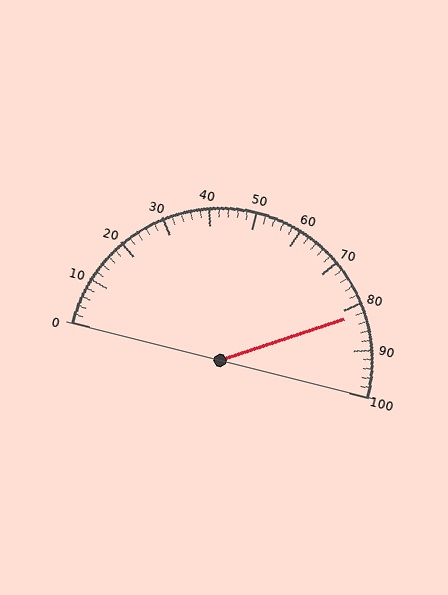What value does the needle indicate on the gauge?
The needle indicates approximately 82.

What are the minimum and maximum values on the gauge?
The gauge ranges from 0 to 100.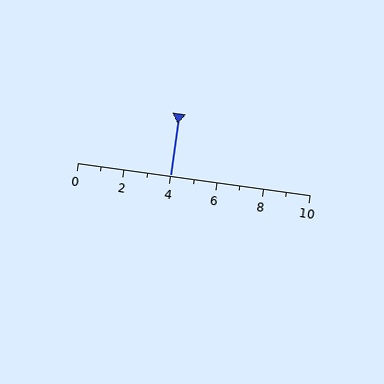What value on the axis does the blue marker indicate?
The marker indicates approximately 4.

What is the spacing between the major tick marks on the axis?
The major ticks are spaced 2 apart.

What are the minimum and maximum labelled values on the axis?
The axis runs from 0 to 10.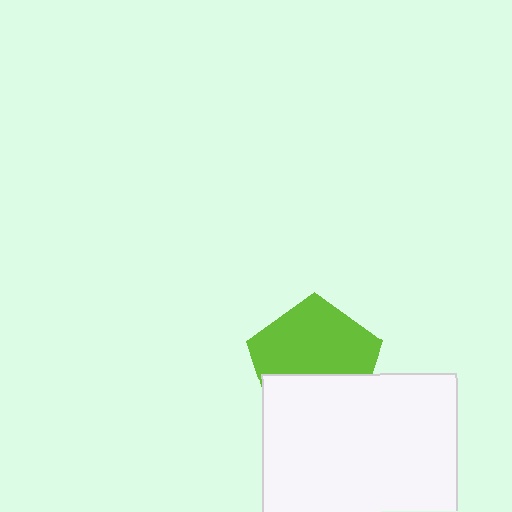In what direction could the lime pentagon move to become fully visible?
The lime pentagon could move up. That would shift it out from behind the white rectangle entirely.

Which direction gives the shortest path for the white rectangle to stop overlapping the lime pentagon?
Moving down gives the shortest separation.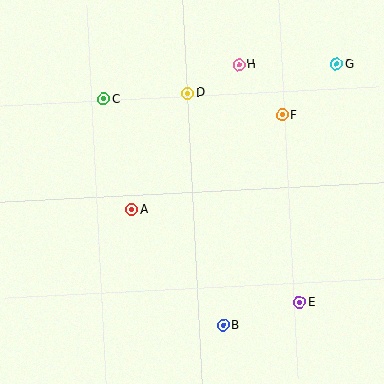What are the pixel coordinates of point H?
Point H is at (239, 65).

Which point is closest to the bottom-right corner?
Point E is closest to the bottom-right corner.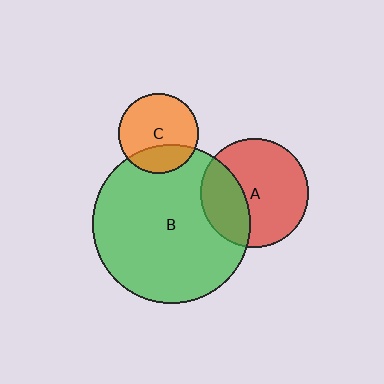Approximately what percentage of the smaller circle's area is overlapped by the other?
Approximately 30%.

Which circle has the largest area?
Circle B (green).